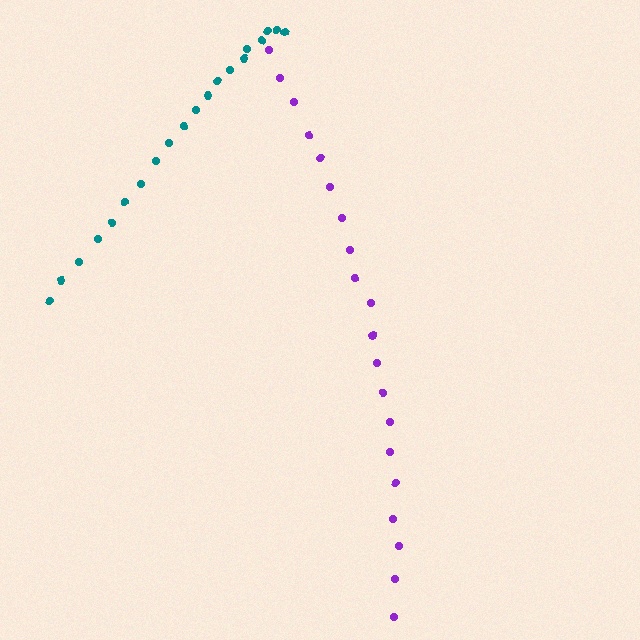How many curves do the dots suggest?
There are 2 distinct paths.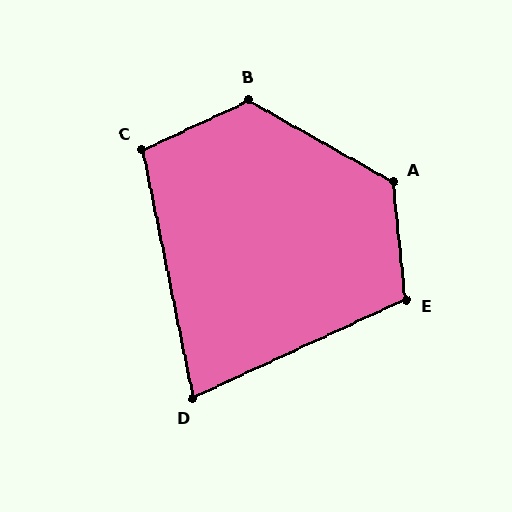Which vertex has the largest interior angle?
B, at approximately 125 degrees.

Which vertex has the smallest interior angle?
D, at approximately 77 degrees.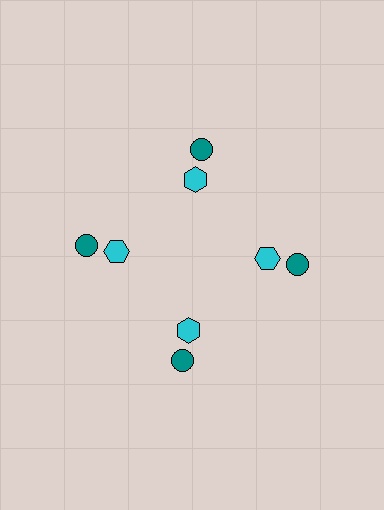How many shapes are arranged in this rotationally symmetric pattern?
There are 8 shapes, arranged in 4 groups of 2.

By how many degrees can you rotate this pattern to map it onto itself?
The pattern maps onto itself every 90 degrees of rotation.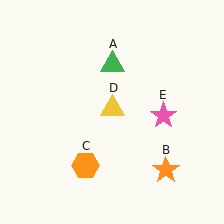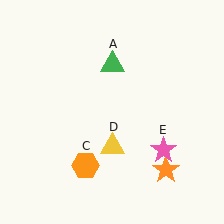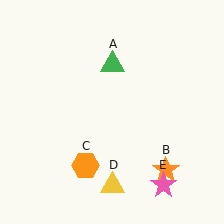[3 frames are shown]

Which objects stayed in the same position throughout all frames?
Green triangle (object A) and orange star (object B) and orange hexagon (object C) remained stationary.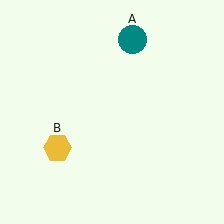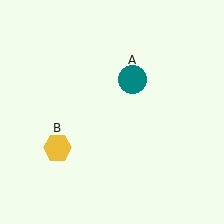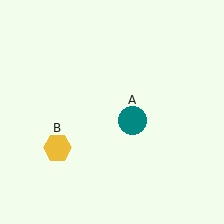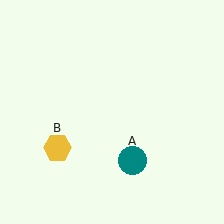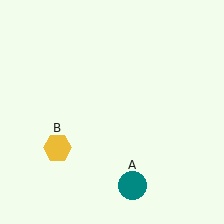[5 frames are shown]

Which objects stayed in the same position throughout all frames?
Yellow hexagon (object B) remained stationary.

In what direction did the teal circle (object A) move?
The teal circle (object A) moved down.